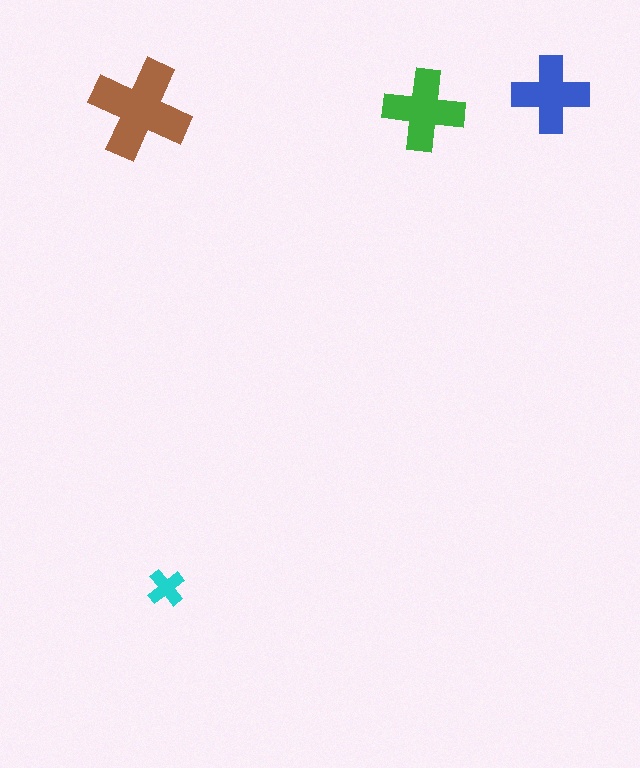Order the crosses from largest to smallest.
the brown one, the green one, the blue one, the cyan one.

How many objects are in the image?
There are 4 objects in the image.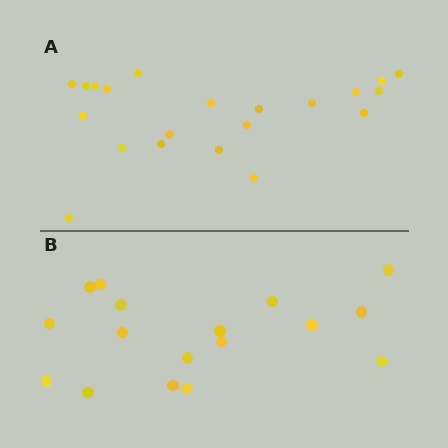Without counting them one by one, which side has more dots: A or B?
Region A (the top region) has more dots.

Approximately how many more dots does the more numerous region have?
Region A has about 4 more dots than region B.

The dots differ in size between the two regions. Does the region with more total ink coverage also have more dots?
No. Region B has more total ink coverage because its dots are larger, but region A actually contains more individual dots. Total area can be misleading — the number of items is what matters here.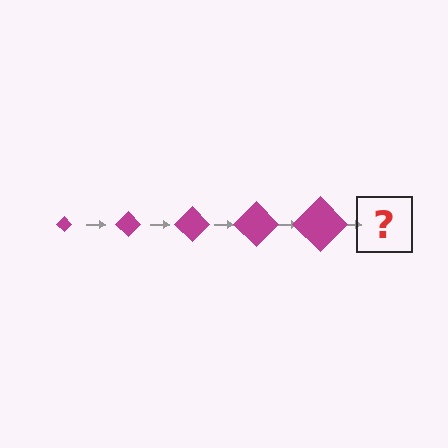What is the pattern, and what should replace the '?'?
The pattern is that the diamond gets progressively larger each step. The '?' should be a magenta diamond, larger than the previous one.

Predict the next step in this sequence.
The next step is a magenta diamond, larger than the previous one.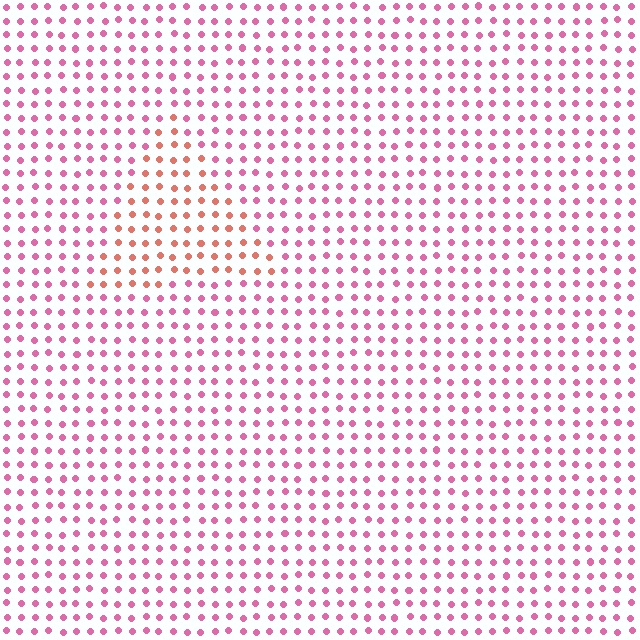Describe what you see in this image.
The image is filled with small pink elements in a uniform arrangement. A triangle-shaped region is visible where the elements are tinted to a slightly different hue, forming a subtle color boundary.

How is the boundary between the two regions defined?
The boundary is defined purely by a slight shift in hue (about 38 degrees). Spacing, size, and orientation are identical on both sides.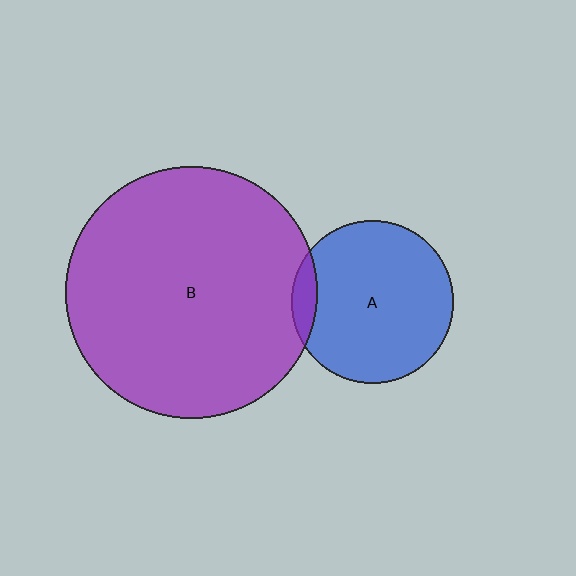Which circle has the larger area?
Circle B (purple).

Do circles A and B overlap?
Yes.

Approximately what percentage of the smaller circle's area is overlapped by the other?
Approximately 10%.